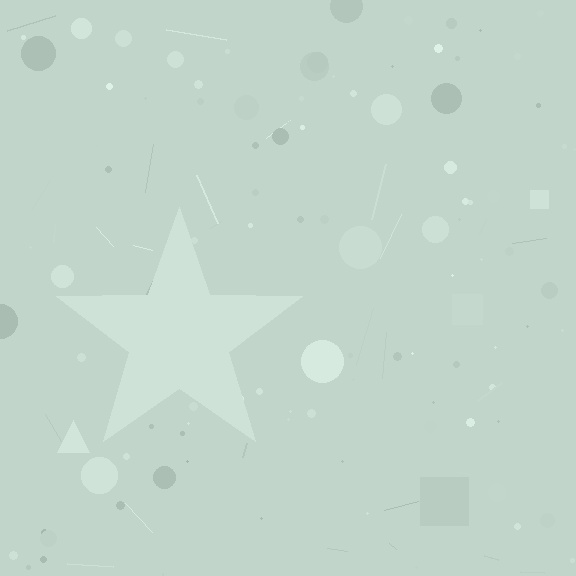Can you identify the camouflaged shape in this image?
The camouflaged shape is a star.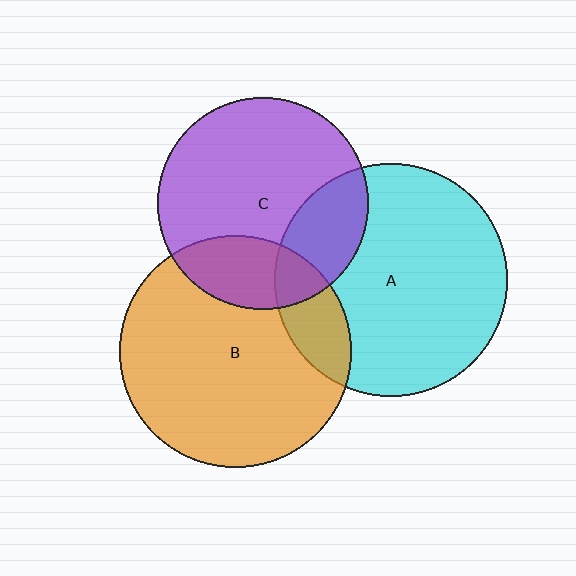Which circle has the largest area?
Circle A (cyan).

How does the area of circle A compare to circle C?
Approximately 1.2 times.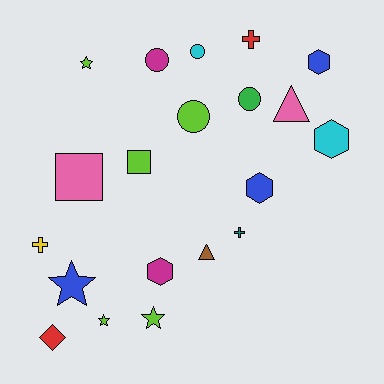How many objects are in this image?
There are 20 objects.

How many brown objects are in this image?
There is 1 brown object.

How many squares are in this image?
There are 2 squares.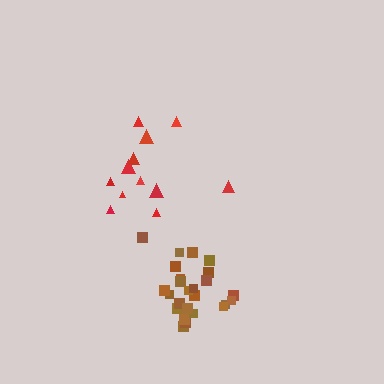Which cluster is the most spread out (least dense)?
Red.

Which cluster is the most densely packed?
Brown.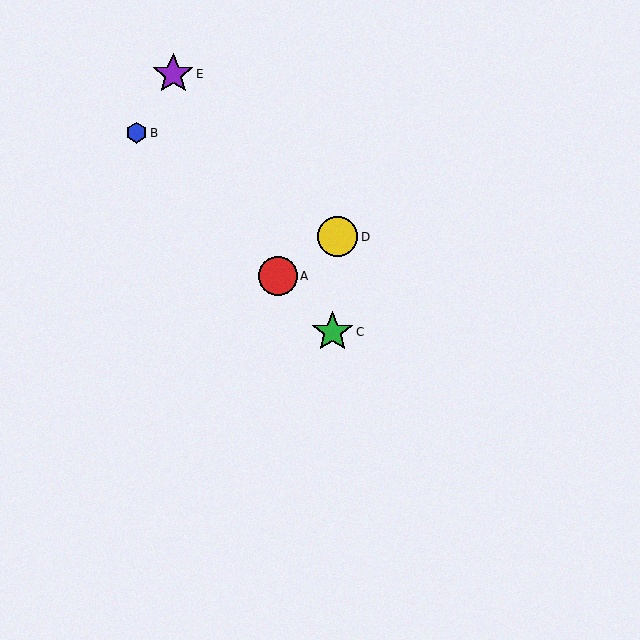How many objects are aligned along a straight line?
3 objects (A, B, C) are aligned along a straight line.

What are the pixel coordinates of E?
Object E is at (173, 74).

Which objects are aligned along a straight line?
Objects A, B, C are aligned along a straight line.